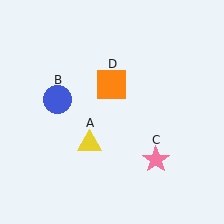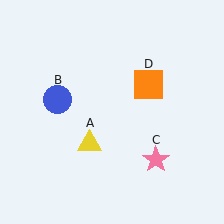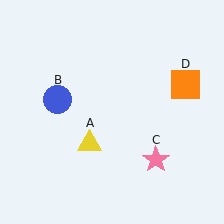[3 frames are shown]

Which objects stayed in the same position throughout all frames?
Yellow triangle (object A) and blue circle (object B) and pink star (object C) remained stationary.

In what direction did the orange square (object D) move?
The orange square (object D) moved right.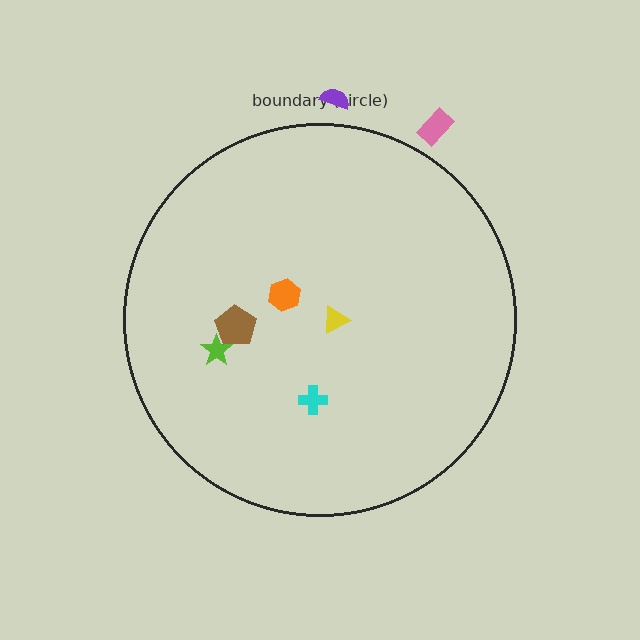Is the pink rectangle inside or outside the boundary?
Outside.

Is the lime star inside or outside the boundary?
Inside.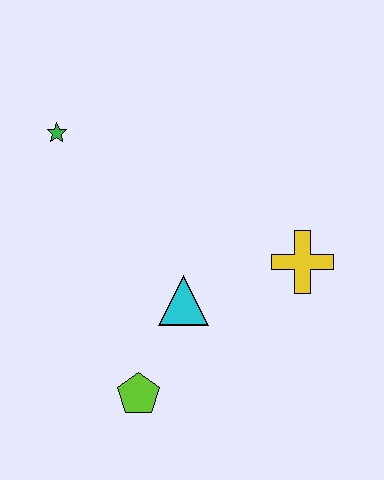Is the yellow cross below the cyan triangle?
No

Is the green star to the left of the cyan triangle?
Yes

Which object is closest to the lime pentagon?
The cyan triangle is closest to the lime pentagon.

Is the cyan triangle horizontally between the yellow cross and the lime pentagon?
Yes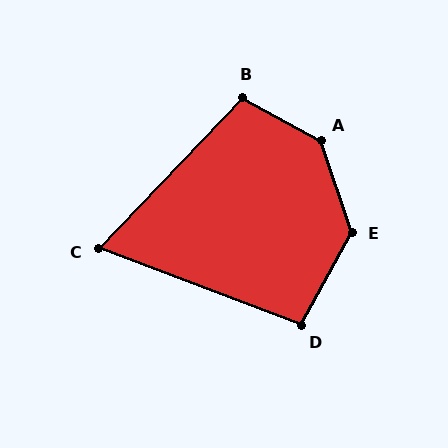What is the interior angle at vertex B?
Approximately 105 degrees (obtuse).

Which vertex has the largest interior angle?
A, at approximately 137 degrees.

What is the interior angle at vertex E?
Approximately 133 degrees (obtuse).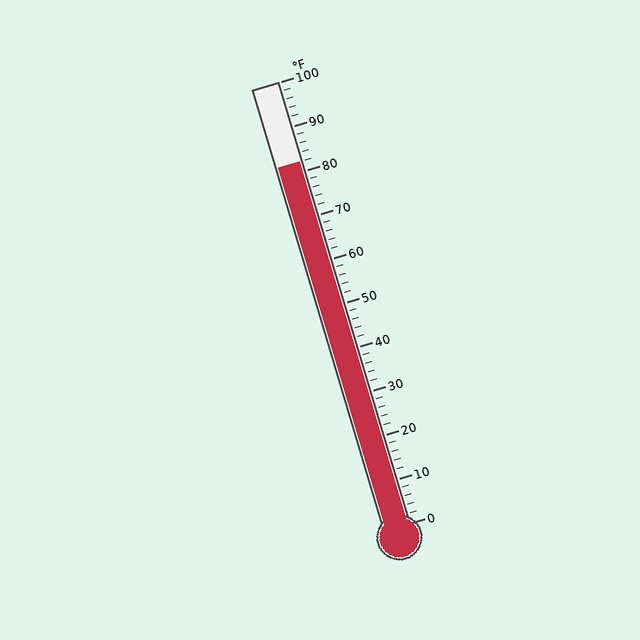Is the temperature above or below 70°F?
The temperature is above 70°F.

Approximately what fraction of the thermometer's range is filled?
The thermometer is filled to approximately 80% of its range.